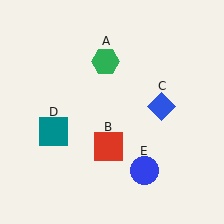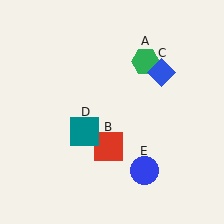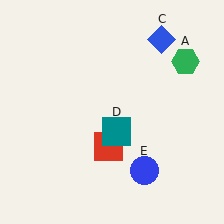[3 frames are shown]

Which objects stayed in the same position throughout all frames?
Red square (object B) and blue circle (object E) remained stationary.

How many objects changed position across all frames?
3 objects changed position: green hexagon (object A), blue diamond (object C), teal square (object D).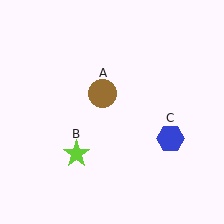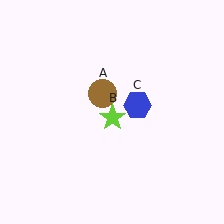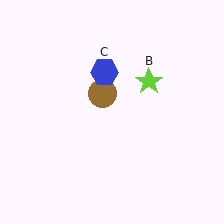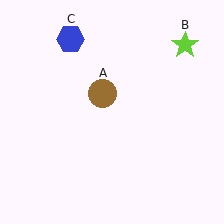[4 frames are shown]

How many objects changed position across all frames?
2 objects changed position: lime star (object B), blue hexagon (object C).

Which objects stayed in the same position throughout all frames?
Brown circle (object A) remained stationary.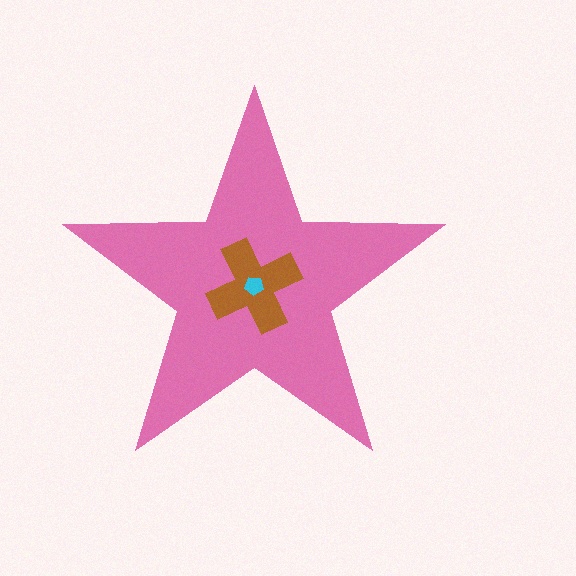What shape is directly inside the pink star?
The brown cross.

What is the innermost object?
The cyan pentagon.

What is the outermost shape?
The pink star.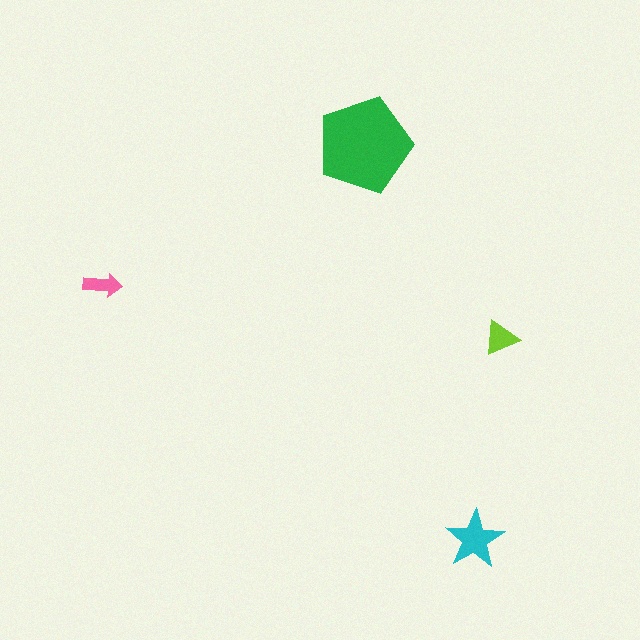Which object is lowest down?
The cyan star is bottommost.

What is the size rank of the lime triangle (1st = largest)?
3rd.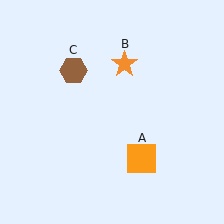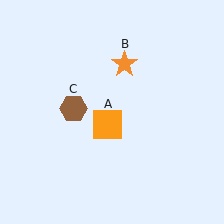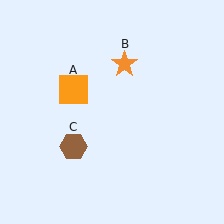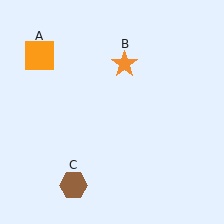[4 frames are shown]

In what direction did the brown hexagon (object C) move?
The brown hexagon (object C) moved down.